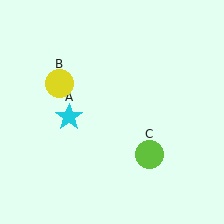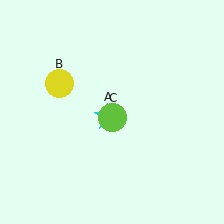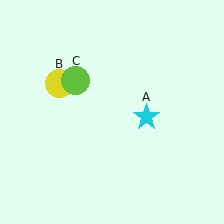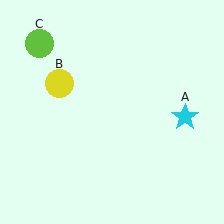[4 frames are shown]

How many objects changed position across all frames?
2 objects changed position: cyan star (object A), lime circle (object C).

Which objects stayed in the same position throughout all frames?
Yellow circle (object B) remained stationary.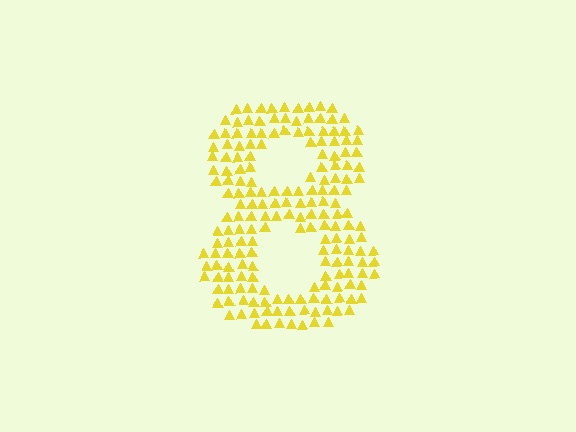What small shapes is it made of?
It is made of small triangles.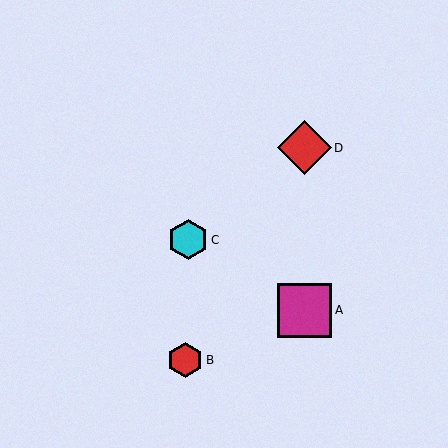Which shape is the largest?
The magenta square (labeled A) is the largest.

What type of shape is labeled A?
Shape A is a magenta square.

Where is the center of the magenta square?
The center of the magenta square is at (305, 310).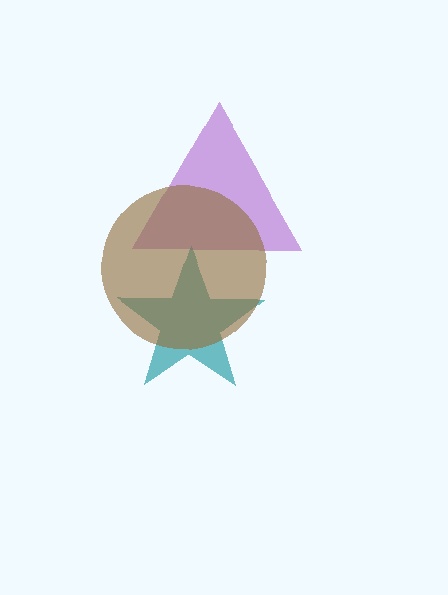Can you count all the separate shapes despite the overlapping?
Yes, there are 3 separate shapes.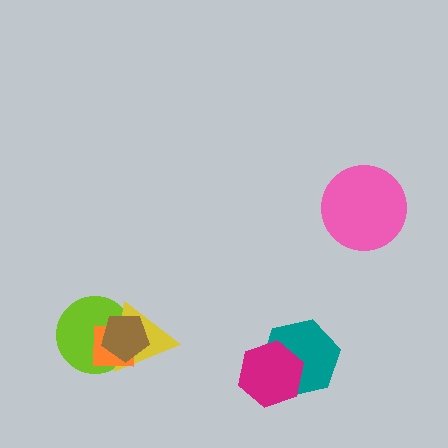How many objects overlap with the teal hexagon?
1 object overlaps with the teal hexagon.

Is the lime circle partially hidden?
Yes, it is partially covered by another shape.